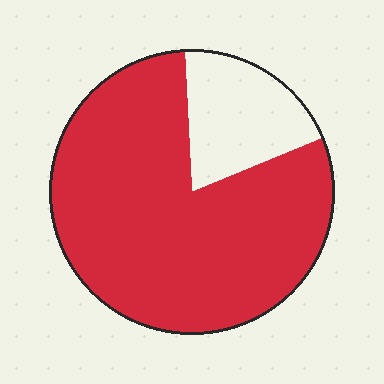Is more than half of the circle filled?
Yes.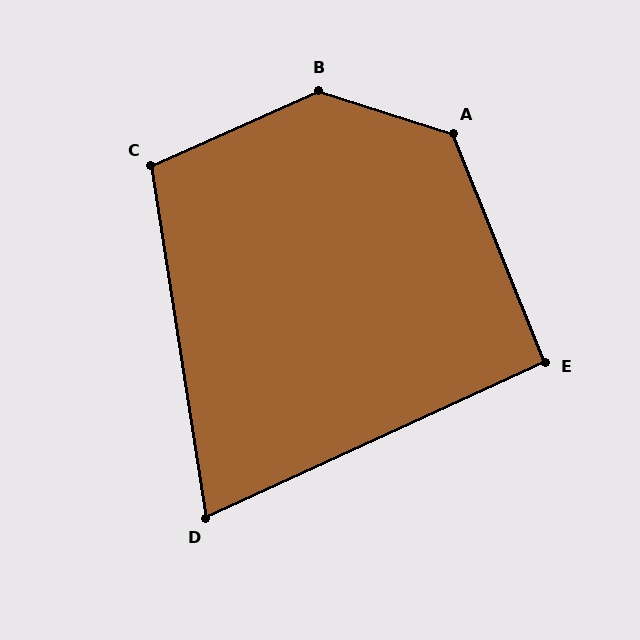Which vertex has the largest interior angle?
B, at approximately 138 degrees.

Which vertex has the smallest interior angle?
D, at approximately 74 degrees.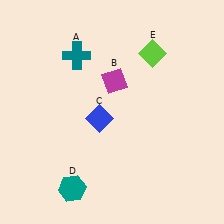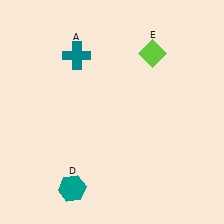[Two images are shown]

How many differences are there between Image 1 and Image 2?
There are 2 differences between the two images.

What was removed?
The magenta diamond (B), the blue diamond (C) were removed in Image 2.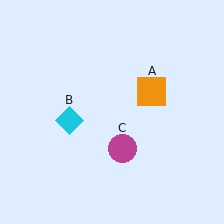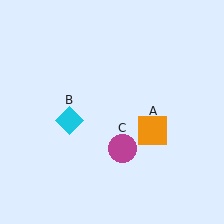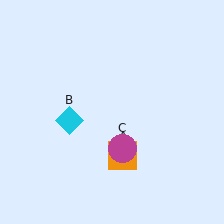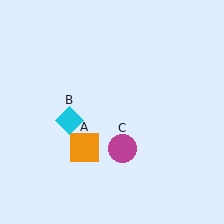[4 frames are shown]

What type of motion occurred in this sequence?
The orange square (object A) rotated clockwise around the center of the scene.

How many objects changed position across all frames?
1 object changed position: orange square (object A).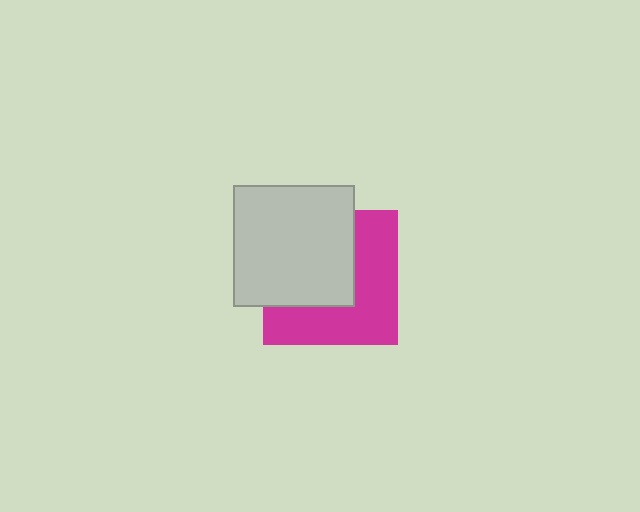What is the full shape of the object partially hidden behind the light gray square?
The partially hidden object is a magenta square.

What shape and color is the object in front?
The object in front is a light gray square.